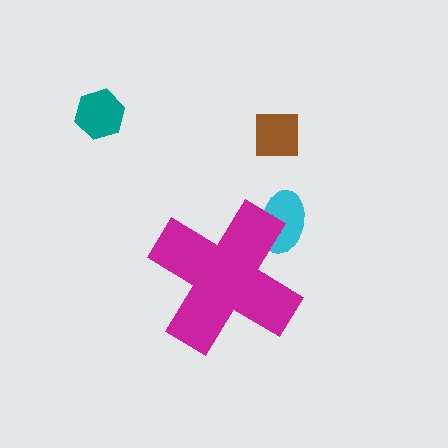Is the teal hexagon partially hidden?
No, the teal hexagon is fully visible.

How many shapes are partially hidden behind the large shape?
1 shape is partially hidden.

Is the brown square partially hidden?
No, the brown square is fully visible.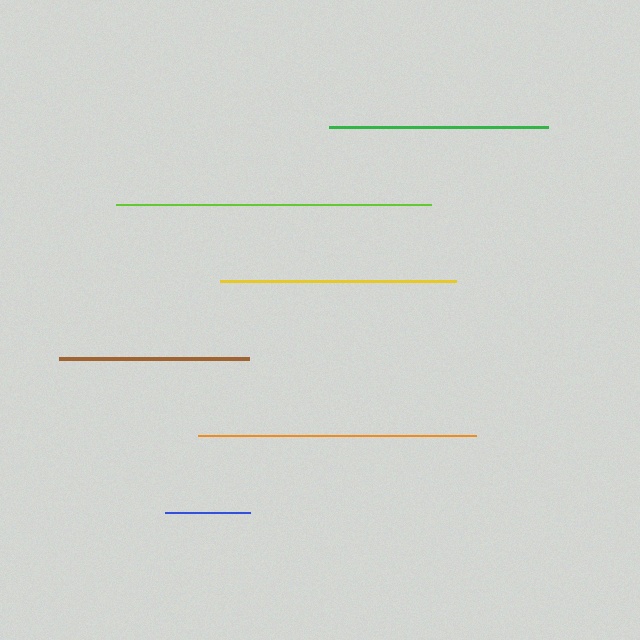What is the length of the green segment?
The green segment is approximately 219 pixels long.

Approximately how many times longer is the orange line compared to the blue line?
The orange line is approximately 3.3 times the length of the blue line.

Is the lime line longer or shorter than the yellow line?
The lime line is longer than the yellow line.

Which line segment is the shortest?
The blue line is the shortest at approximately 85 pixels.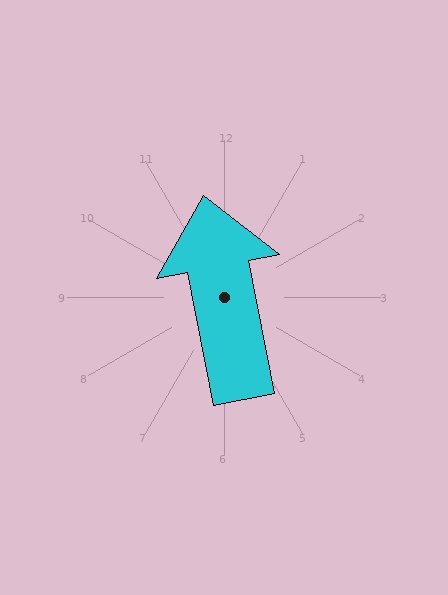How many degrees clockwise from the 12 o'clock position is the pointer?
Approximately 349 degrees.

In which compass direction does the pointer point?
North.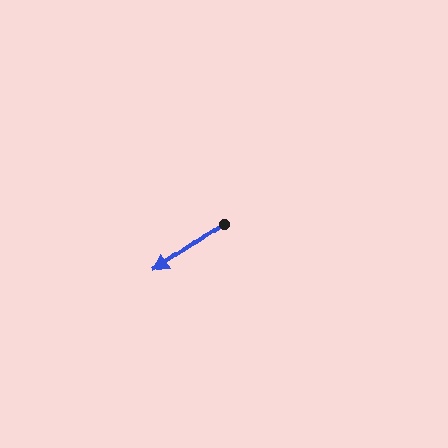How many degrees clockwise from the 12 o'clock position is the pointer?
Approximately 234 degrees.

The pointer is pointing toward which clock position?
Roughly 8 o'clock.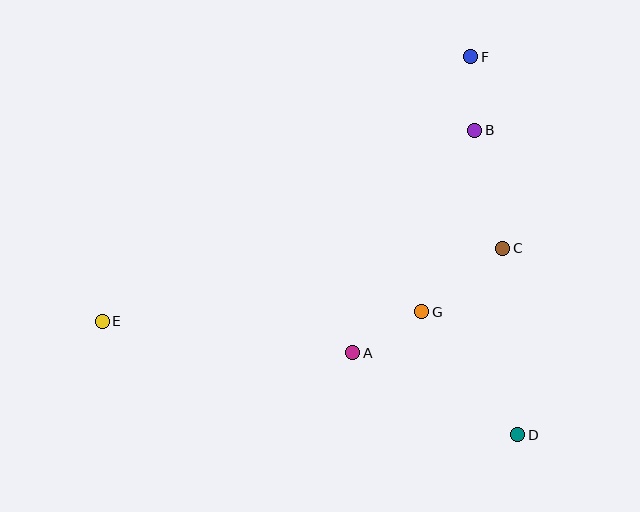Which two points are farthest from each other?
Points E and F are farthest from each other.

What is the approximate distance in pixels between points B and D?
The distance between B and D is approximately 307 pixels.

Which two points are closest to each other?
Points B and F are closest to each other.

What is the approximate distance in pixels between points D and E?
The distance between D and E is approximately 431 pixels.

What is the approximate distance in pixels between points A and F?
The distance between A and F is approximately 319 pixels.